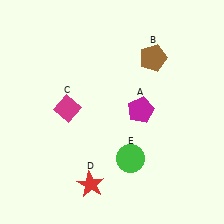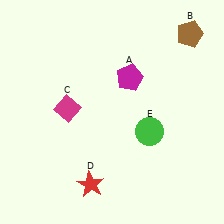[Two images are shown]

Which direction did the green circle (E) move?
The green circle (E) moved up.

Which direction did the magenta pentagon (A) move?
The magenta pentagon (A) moved up.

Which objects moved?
The objects that moved are: the magenta pentagon (A), the brown pentagon (B), the green circle (E).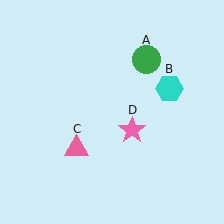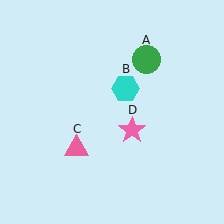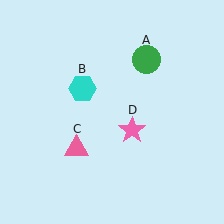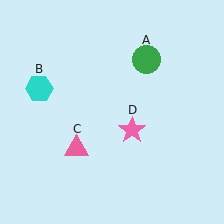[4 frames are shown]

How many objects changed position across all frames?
1 object changed position: cyan hexagon (object B).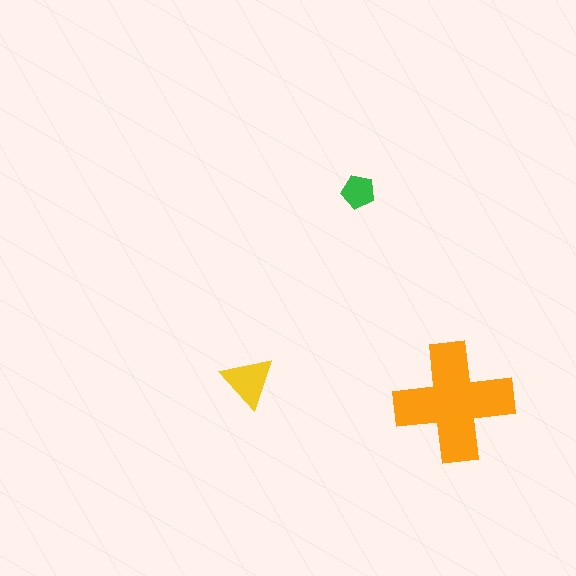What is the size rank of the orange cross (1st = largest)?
1st.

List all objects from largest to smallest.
The orange cross, the yellow triangle, the green pentagon.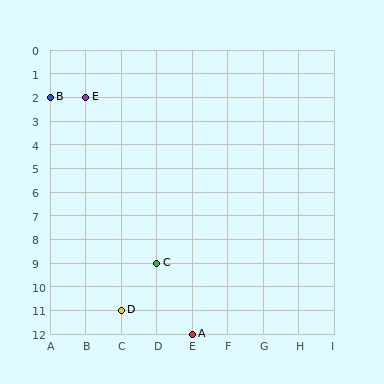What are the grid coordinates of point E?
Point E is at grid coordinates (B, 2).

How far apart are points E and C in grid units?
Points E and C are 2 columns and 7 rows apart (about 7.3 grid units diagonally).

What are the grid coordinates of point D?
Point D is at grid coordinates (C, 11).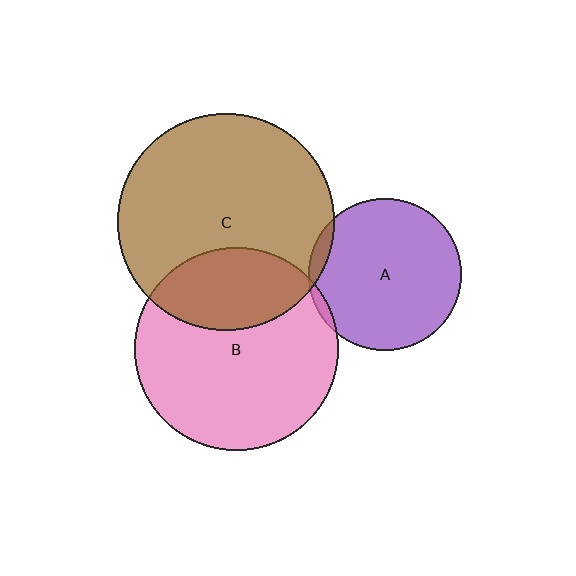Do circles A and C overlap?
Yes.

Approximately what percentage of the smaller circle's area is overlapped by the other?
Approximately 5%.